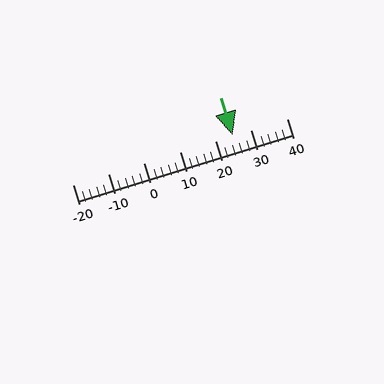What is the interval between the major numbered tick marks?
The major tick marks are spaced 10 units apart.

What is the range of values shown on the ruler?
The ruler shows values from -20 to 40.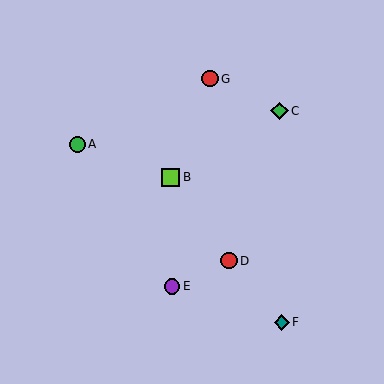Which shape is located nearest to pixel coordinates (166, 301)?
The purple circle (labeled E) at (172, 286) is nearest to that location.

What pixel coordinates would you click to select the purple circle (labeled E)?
Click at (172, 286) to select the purple circle E.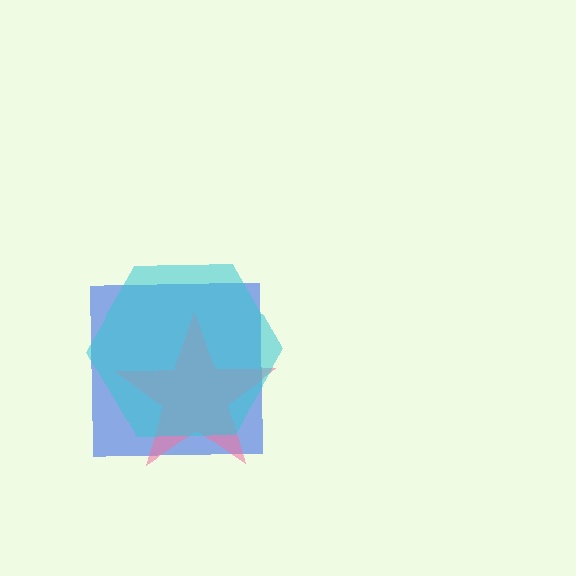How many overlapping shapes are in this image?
There are 3 overlapping shapes in the image.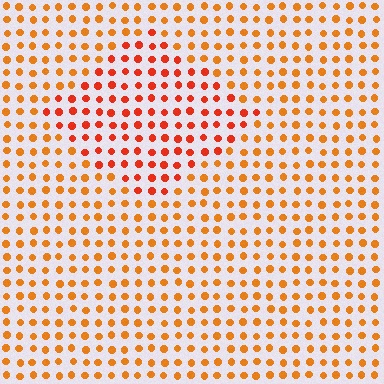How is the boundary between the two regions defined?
The boundary is defined purely by a slight shift in hue (about 24 degrees). Spacing, size, and orientation are identical on both sides.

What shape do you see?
I see a diamond.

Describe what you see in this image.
The image is filled with small orange elements in a uniform arrangement. A diamond-shaped region is visible where the elements are tinted to a slightly different hue, forming a subtle color boundary.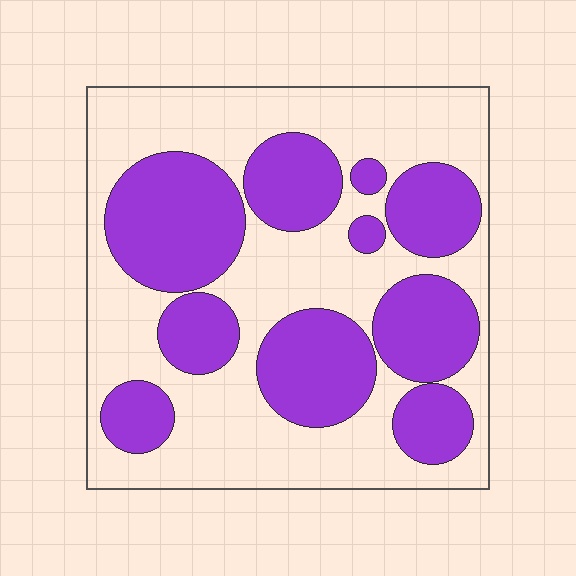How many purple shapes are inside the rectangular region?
10.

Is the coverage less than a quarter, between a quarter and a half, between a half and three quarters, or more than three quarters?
Between a quarter and a half.